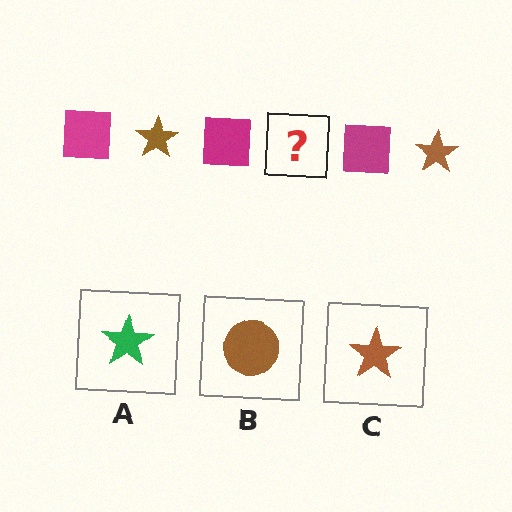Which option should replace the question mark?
Option C.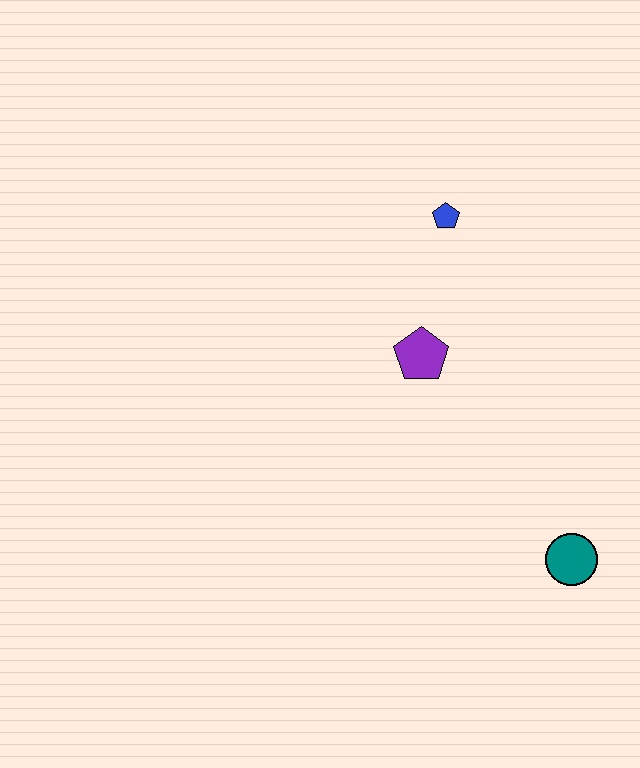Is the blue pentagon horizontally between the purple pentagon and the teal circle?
Yes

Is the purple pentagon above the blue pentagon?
No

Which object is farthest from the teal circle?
The blue pentagon is farthest from the teal circle.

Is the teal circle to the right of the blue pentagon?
Yes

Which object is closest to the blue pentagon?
The purple pentagon is closest to the blue pentagon.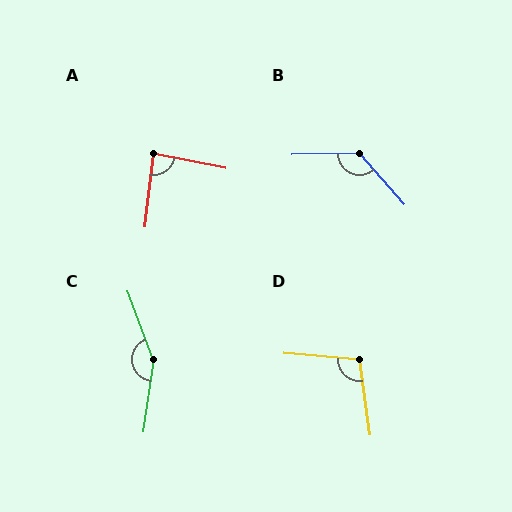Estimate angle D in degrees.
Approximately 103 degrees.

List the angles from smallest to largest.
A (86°), D (103°), B (130°), C (152°).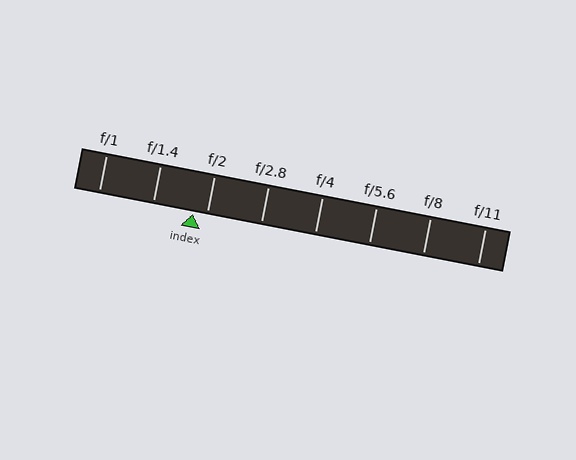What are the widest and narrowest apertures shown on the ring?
The widest aperture shown is f/1 and the narrowest is f/11.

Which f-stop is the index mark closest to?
The index mark is closest to f/2.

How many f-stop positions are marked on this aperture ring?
There are 8 f-stop positions marked.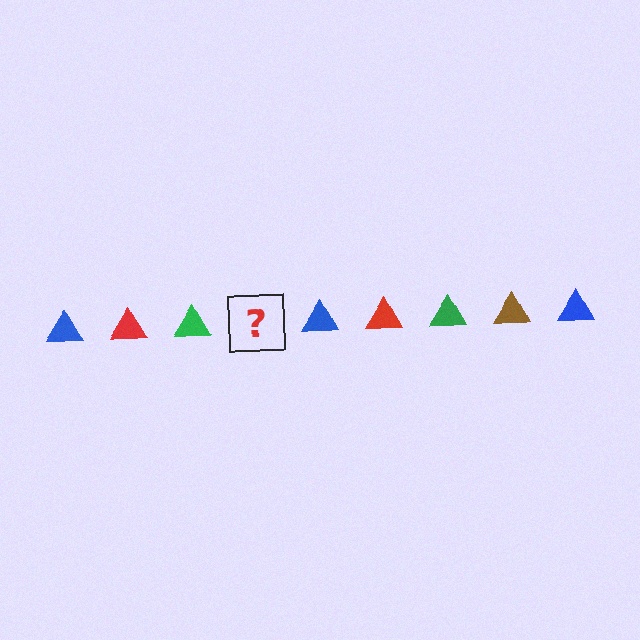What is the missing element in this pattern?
The missing element is a brown triangle.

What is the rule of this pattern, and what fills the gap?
The rule is that the pattern cycles through blue, red, green, brown triangles. The gap should be filled with a brown triangle.